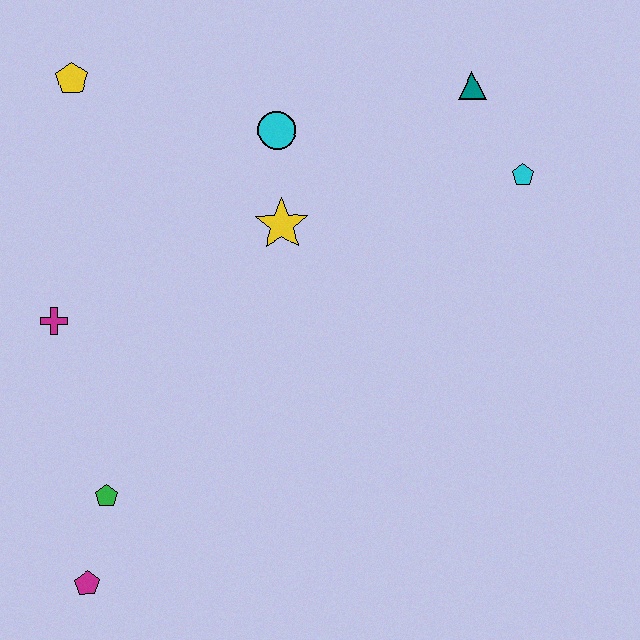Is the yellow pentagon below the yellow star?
No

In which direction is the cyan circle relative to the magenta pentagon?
The cyan circle is above the magenta pentagon.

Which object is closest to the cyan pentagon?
The teal triangle is closest to the cyan pentagon.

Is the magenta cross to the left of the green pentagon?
Yes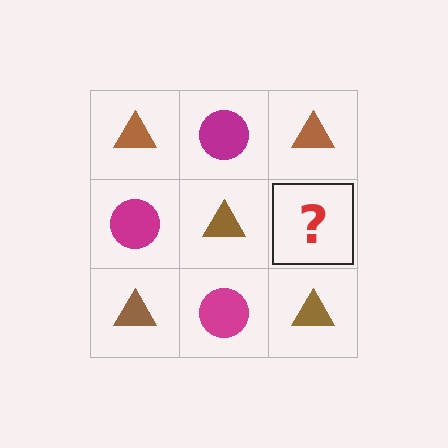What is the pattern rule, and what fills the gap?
The rule is that it alternates brown triangle and magenta circle in a checkerboard pattern. The gap should be filled with a magenta circle.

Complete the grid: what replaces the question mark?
The question mark should be replaced with a magenta circle.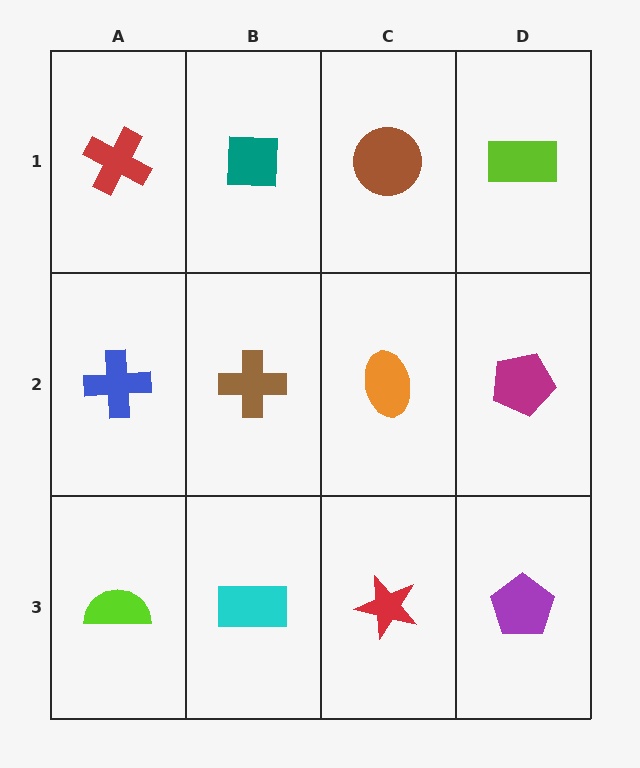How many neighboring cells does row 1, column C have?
3.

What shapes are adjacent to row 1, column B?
A brown cross (row 2, column B), a red cross (row 1, column A), a brown circle (row 1, column C).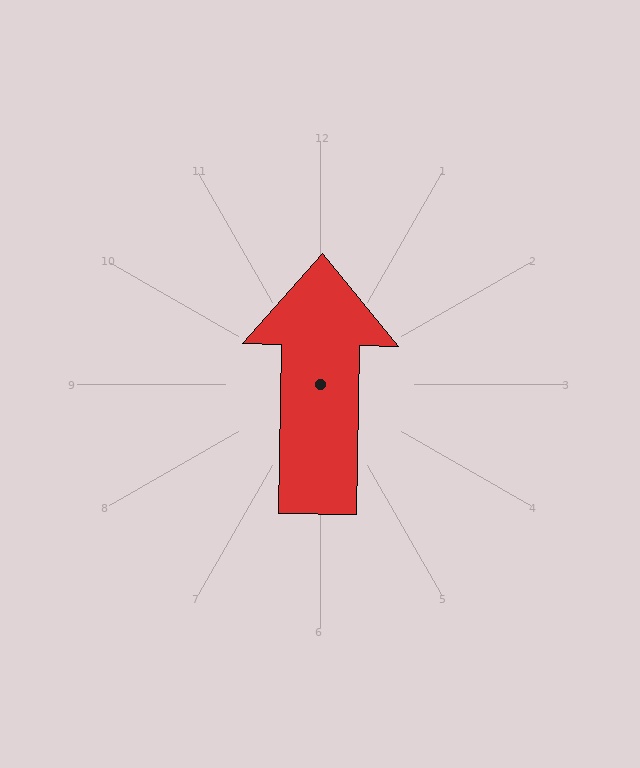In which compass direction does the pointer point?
North.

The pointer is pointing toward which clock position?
Roughly 12 o'clock.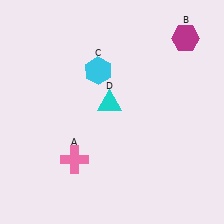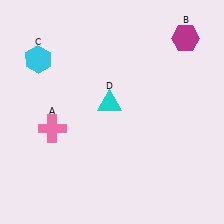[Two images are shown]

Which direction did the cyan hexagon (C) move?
The cyan hexagon (C) moved left.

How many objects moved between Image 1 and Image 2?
2 objects moved between the two images.